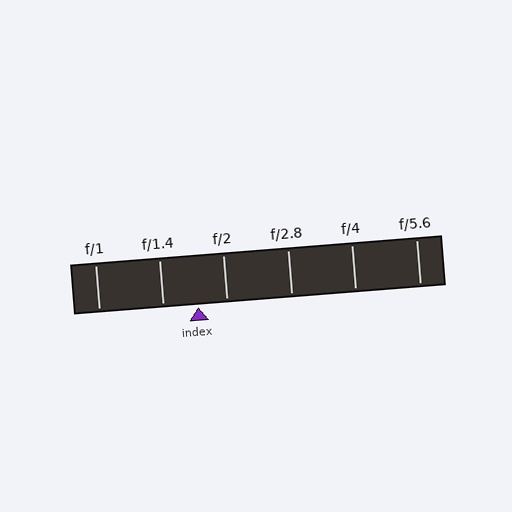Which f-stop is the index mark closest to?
The index mark is closest to f/2.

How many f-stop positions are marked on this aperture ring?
There are 6 f-stop positions marked.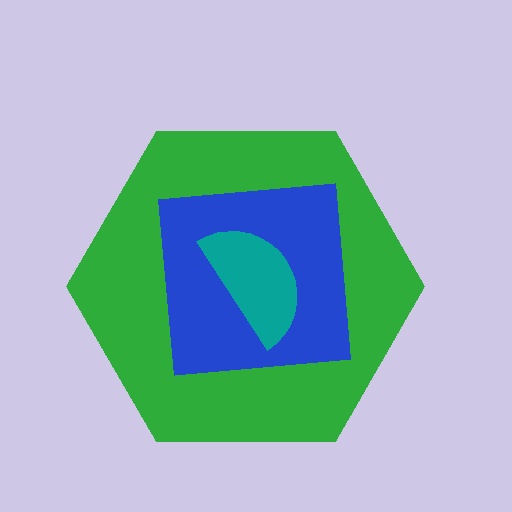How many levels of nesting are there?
3.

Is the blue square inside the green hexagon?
Yes.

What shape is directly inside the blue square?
The teal semicircle.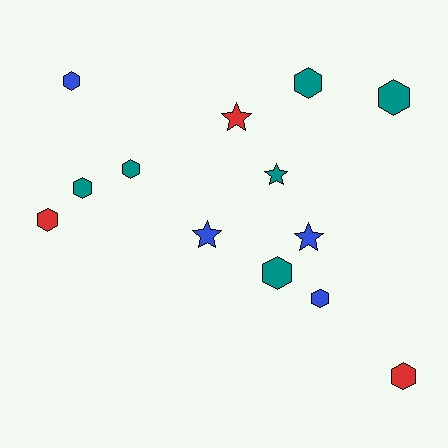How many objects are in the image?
There are 13 objects.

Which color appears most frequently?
Teal, with 6 objects.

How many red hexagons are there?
There are 2 red hexagons.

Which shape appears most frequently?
Hexagon, with 9 objects.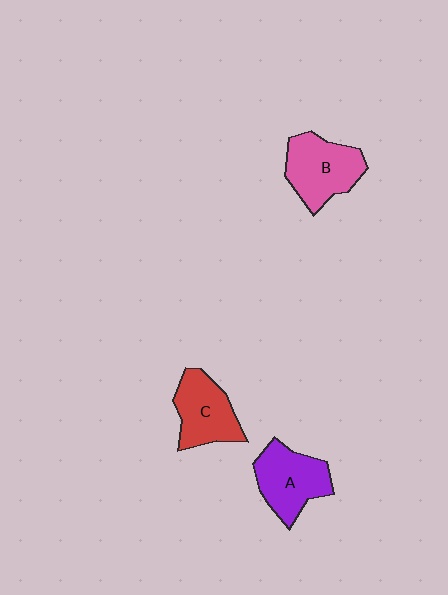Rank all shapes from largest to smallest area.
From largest to smallest: B (pink), A (purple), C (red).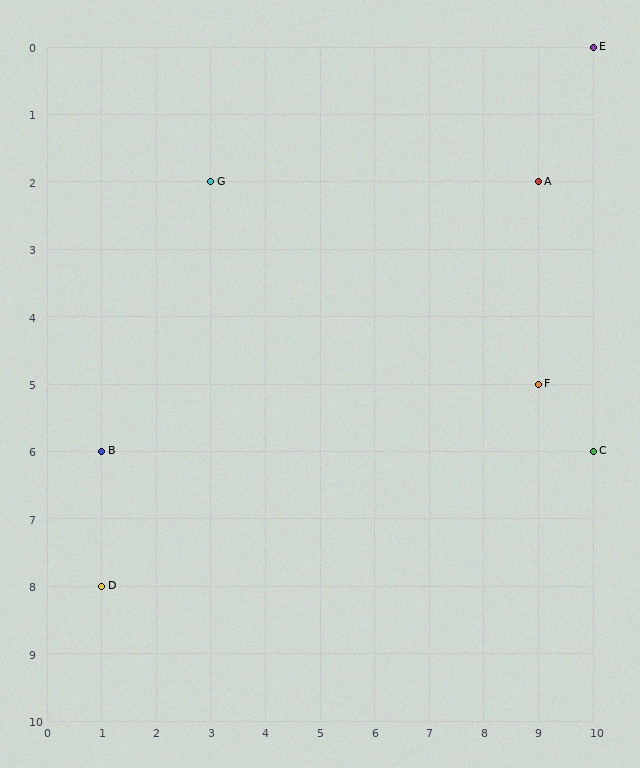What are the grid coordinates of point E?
Point E is at grid coordinates (10, 0).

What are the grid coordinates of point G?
Point G is at grid coordinates (3, 2).